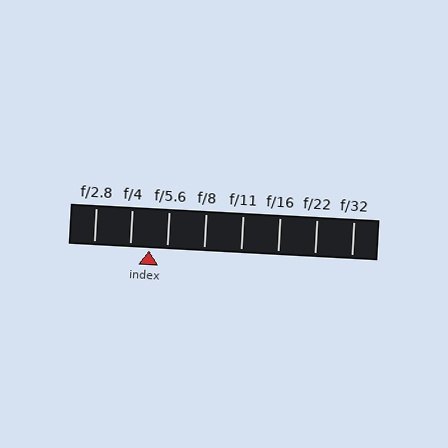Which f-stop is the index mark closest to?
The index mark is closest to f/5.6.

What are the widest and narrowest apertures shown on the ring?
The widest aperture shown is f/2.8 and the narrowest is f/32.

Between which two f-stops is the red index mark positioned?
The index mark is between f/4 and f/5.6.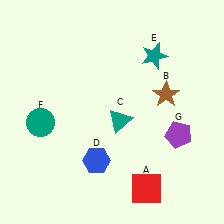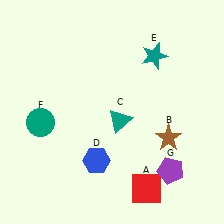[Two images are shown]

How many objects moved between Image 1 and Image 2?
2 objects moved between the two images.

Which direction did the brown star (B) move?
The brown star (B) moved down.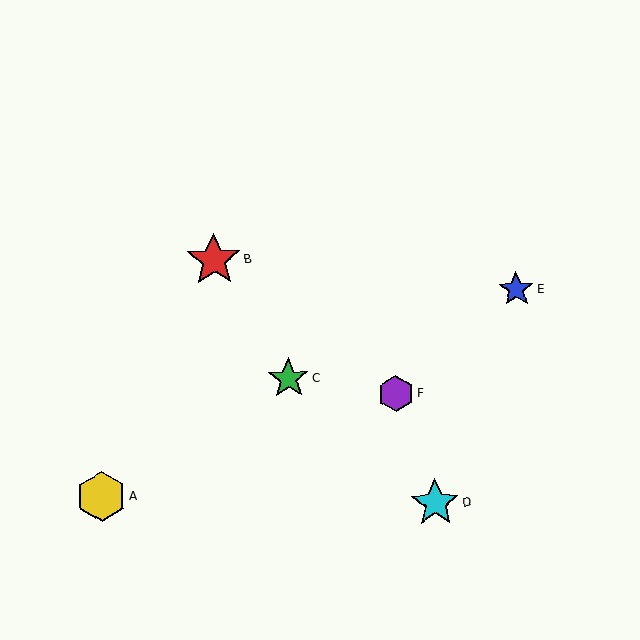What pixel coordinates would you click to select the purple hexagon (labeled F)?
Click at (396, 393) to select the purple hexagon F.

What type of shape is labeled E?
Shape E is a blue star.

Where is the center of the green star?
The center of the green star is at (288, 378).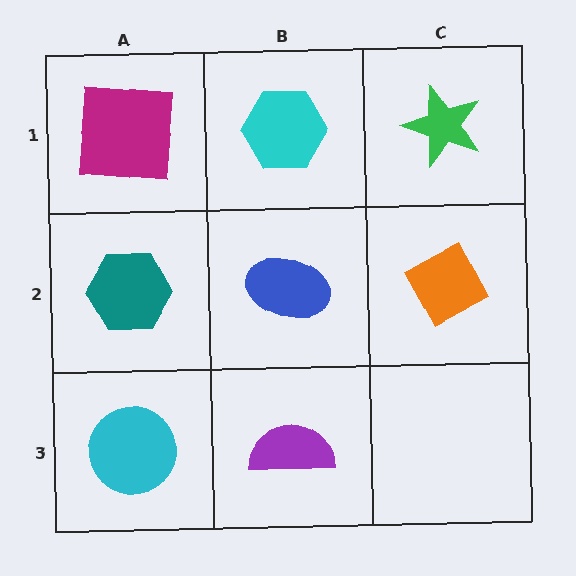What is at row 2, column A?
A teal hexagon.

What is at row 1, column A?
A magenta square.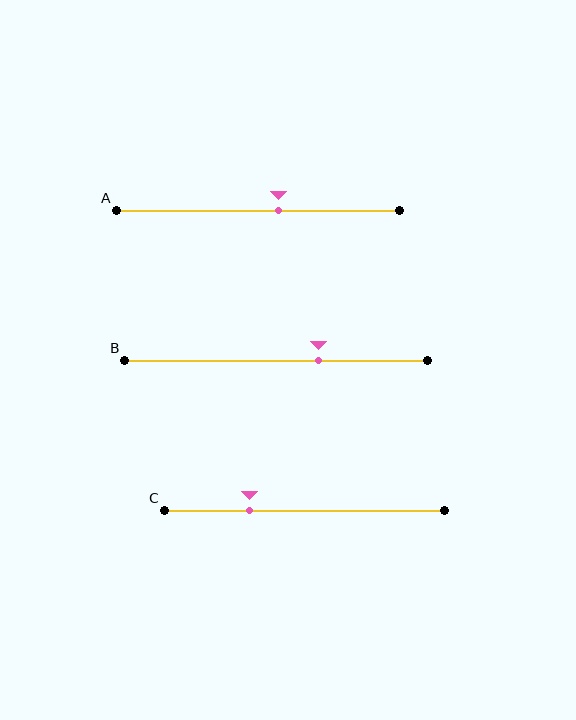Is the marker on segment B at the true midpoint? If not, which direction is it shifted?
No, the marker on segment B is shifted to the right by about 14% of the segment length.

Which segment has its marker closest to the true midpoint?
Segment A has its marker closest to the true midpoint.